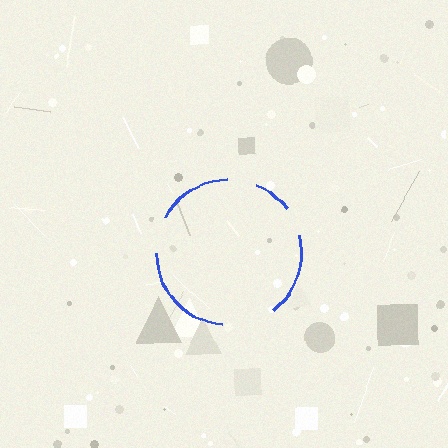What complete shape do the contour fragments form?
The contour fragments form a circle.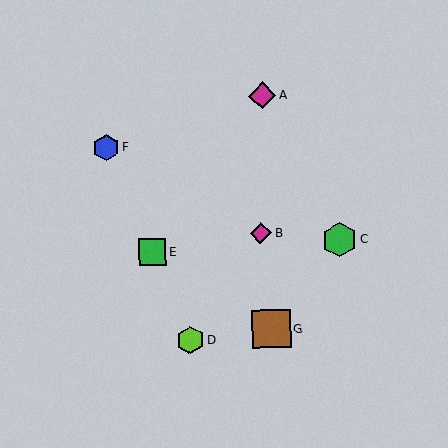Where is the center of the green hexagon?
The center of the green hexagon is at (340, 240).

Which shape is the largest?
The brown square (labeled G) is the largest.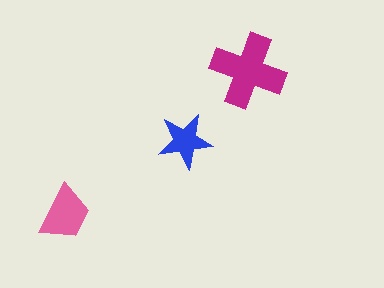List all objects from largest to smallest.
The magenta cross, the pink trapezoid, the blue star.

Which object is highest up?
The magenta cross is topmost.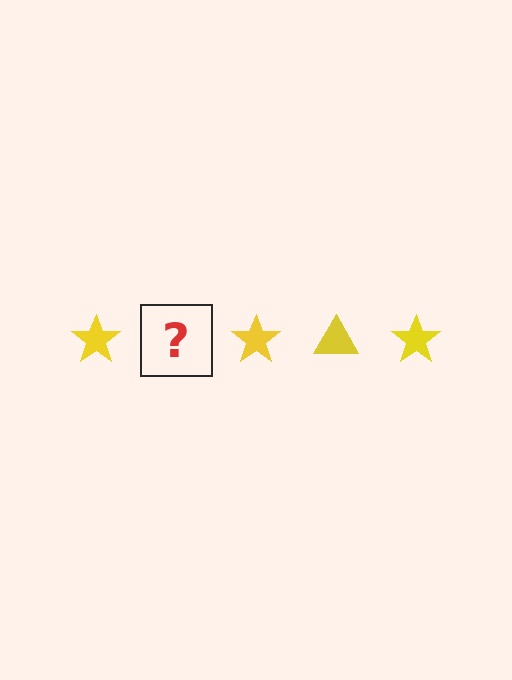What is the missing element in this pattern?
The missing element is a yellow triangle.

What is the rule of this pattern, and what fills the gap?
The rule is that the pattern cycles through star, triangle shapes in yellow. The gap should be filled with a yellow triangle.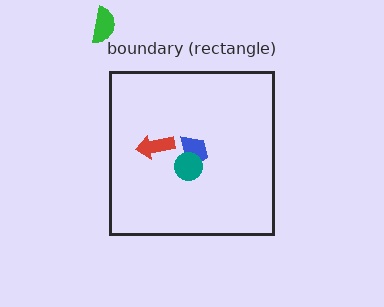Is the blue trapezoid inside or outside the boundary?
Inside.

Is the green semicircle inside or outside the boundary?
Outside.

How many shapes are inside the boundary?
3 inside, 1 outside.